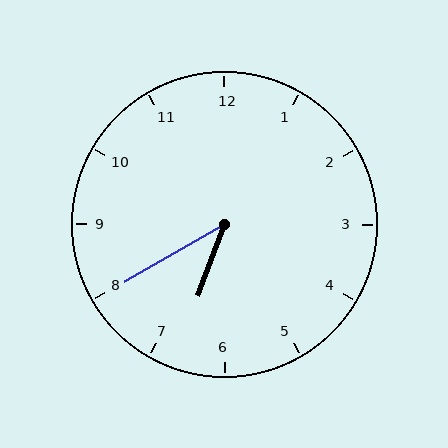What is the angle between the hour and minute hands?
Approximately 40 degrees.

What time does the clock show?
6:40.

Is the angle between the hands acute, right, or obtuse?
It is acute.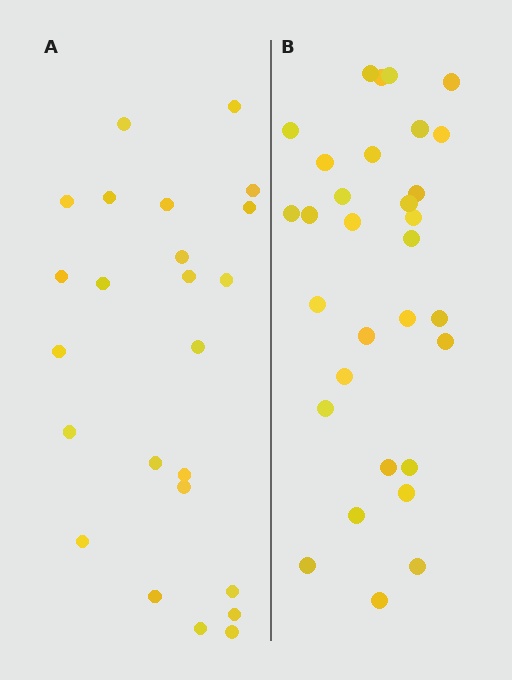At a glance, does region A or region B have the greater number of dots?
Region B (the right region) has more dots.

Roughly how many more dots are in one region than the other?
Region B has roughly 8 or so more dots than region A.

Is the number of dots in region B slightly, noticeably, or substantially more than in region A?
Region B has noticeably more, but not dramatically so. The ratio is roughly 1.3 to 1.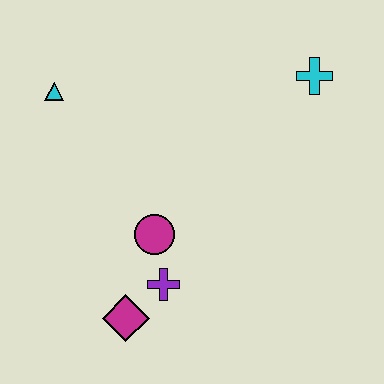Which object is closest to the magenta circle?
The purple cross is closest to the magenta circle.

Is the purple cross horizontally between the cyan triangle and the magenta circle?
No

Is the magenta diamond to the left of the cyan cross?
Yes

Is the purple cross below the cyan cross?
Yes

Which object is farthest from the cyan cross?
The magenta diamond is farthest from the cyan cross.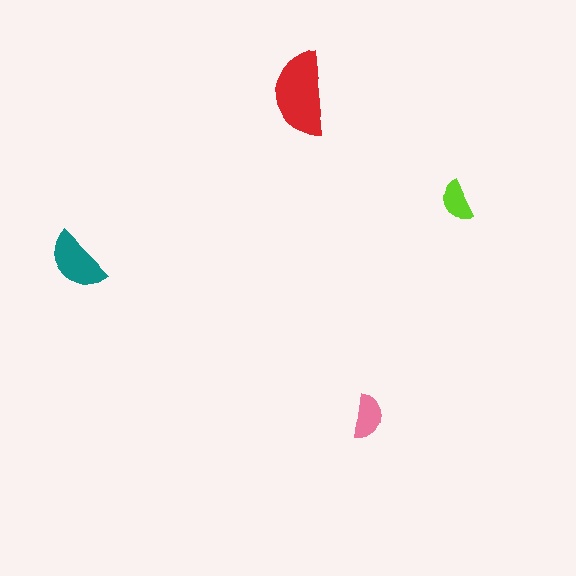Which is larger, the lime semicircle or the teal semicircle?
The teal one.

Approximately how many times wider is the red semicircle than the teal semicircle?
About 1.5 times wider.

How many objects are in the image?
There are 4 objects in the image.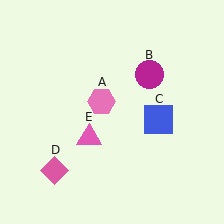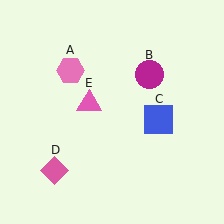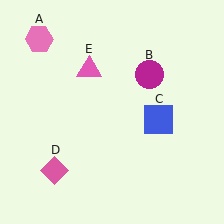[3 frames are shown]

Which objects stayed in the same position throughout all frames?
Magenta circle (object B) and blue square (object C) and pink diamond (object D) remained stationary.